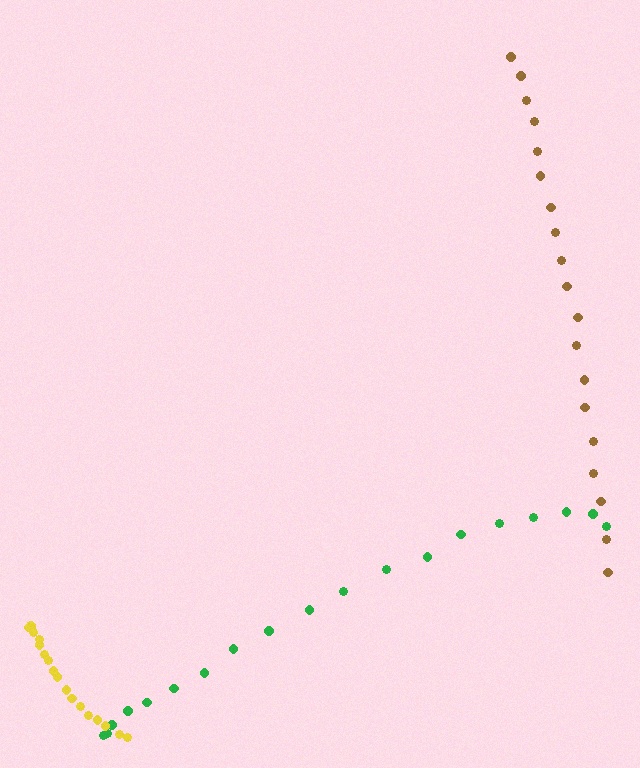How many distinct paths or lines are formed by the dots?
There are 3 distinct paths.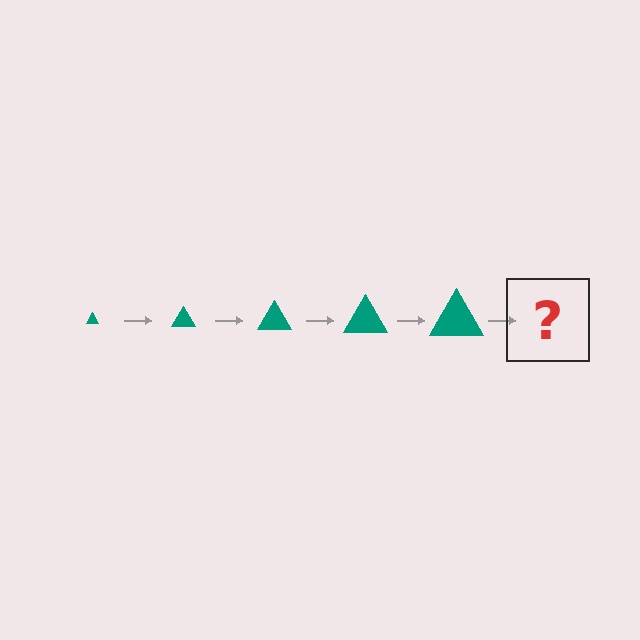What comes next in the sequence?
The next element should be a teal triangle, larger than the previous one.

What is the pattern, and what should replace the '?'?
The pattern is that the triangle gets progressively larger each step. The '?' should be a teal triangle, larger than the previous one.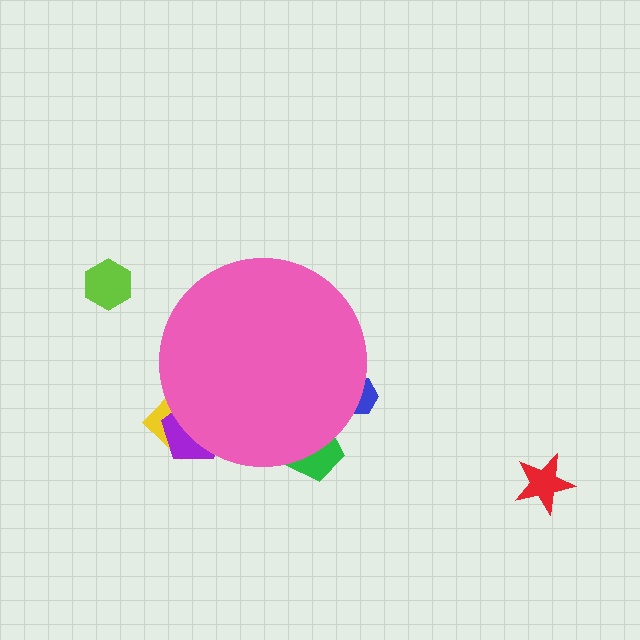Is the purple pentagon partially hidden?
Yes, the purple pentagon is partially hidden behind the pink circle.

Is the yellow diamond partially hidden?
Yes, the yellow diamond is partially hidden behind the pink circle.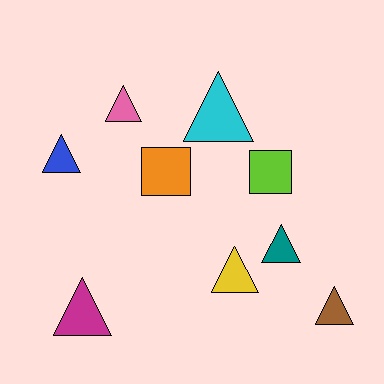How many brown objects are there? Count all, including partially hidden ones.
There is 1 brown object.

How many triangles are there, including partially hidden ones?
There are 7 triangles.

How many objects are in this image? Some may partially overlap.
There are 9 objects.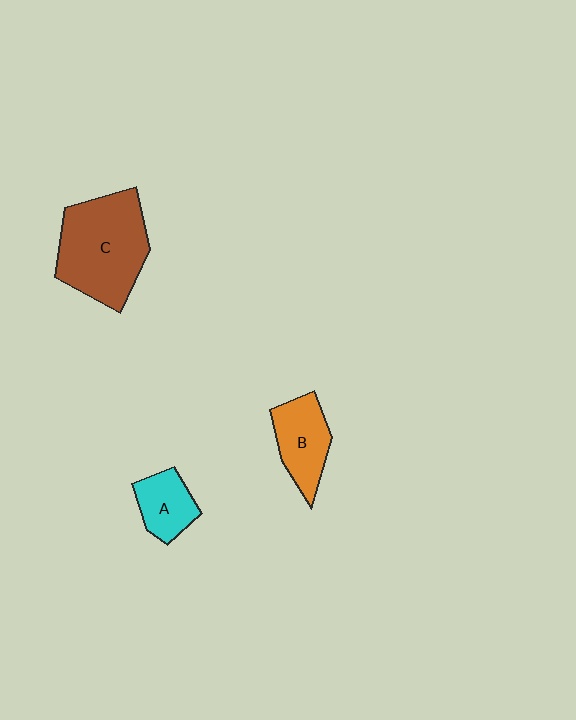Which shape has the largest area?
Shape C (brown).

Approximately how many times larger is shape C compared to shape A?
Approximately 2.5 times.